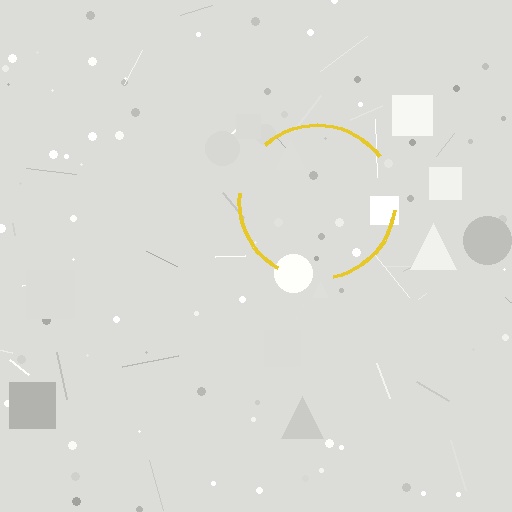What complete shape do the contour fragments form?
The contour fragments form a circle.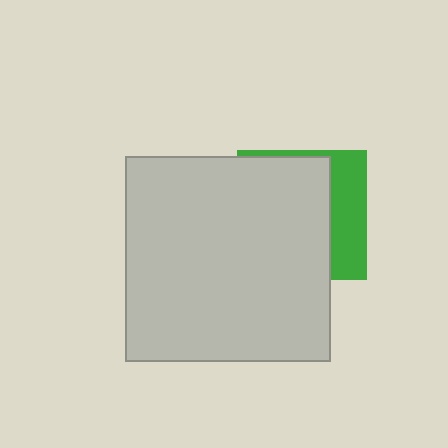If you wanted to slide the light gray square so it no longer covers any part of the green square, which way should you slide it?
Slide it left — that is the most direct way to separate the two shapes.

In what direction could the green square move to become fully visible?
The green square could move right. That would shift it out from behind the light gray square entirely.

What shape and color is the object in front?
The object in front is a light gray square.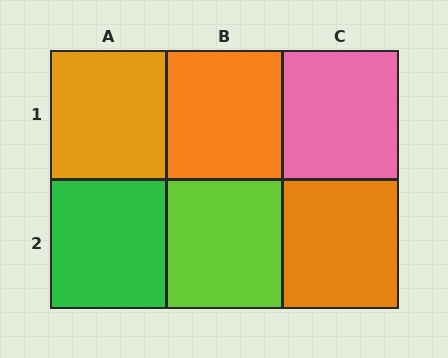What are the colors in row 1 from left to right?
Orange, orange, pink.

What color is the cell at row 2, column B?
Lime.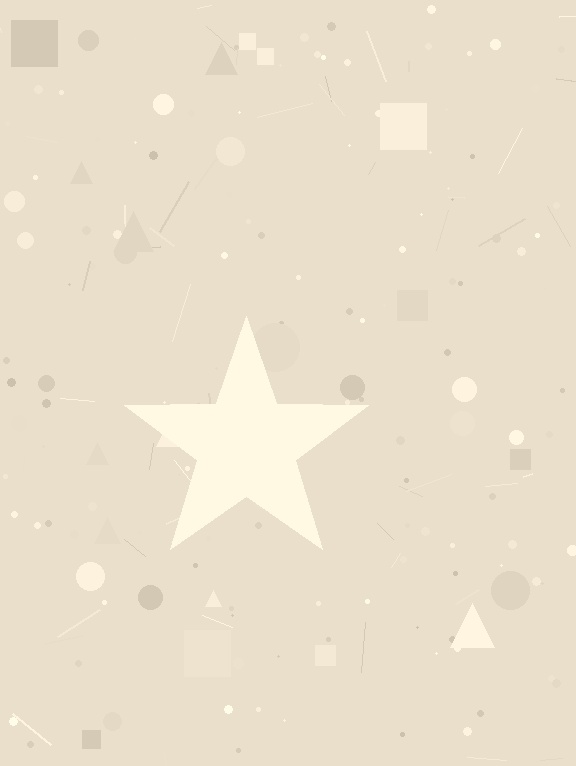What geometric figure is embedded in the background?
A star is embedded in the background.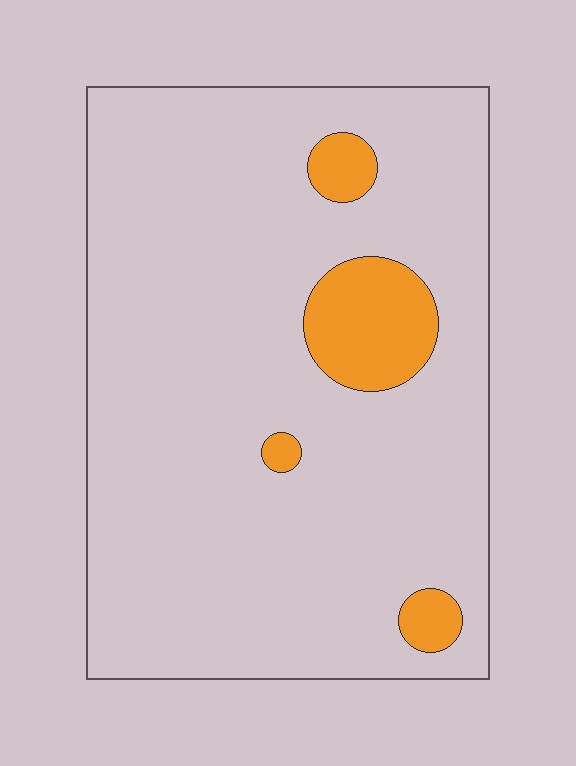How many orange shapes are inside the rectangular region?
4.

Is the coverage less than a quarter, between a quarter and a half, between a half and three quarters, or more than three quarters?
Less than a quarter.